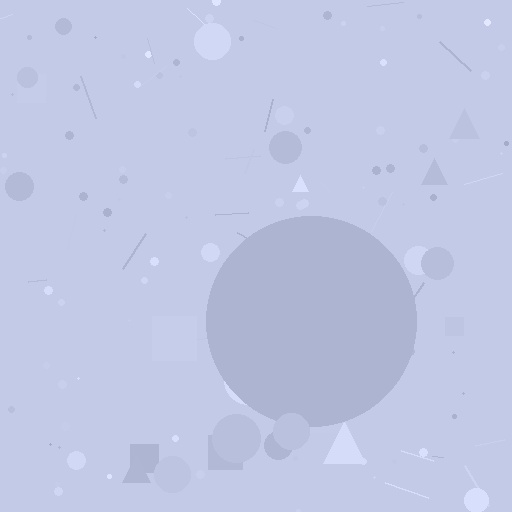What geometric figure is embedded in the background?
A circle is embedded in the background.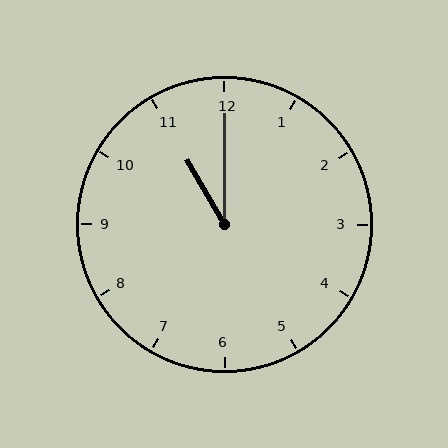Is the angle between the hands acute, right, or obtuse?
It is acute.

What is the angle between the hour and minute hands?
Approximately 30 degrees.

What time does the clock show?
11:00.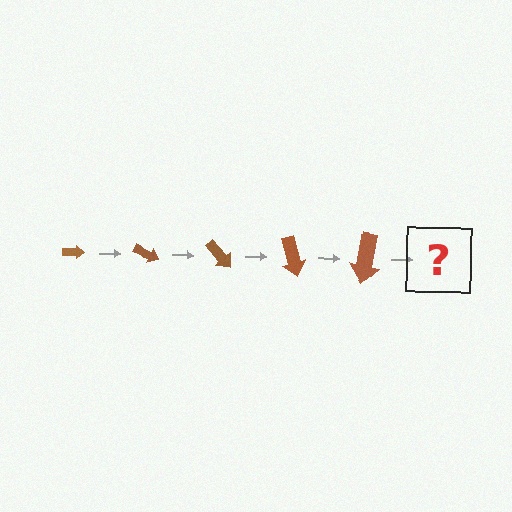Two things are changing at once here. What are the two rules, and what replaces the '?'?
The two rules are that the arrow grows larger each step and it rotates 25 degrees each step. The '?' should be an arrow, larger than the previous one and rotated 125 degrees from the start.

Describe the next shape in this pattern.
It should be an arrow, larger than the previous one and rotated 125 degrees from the start.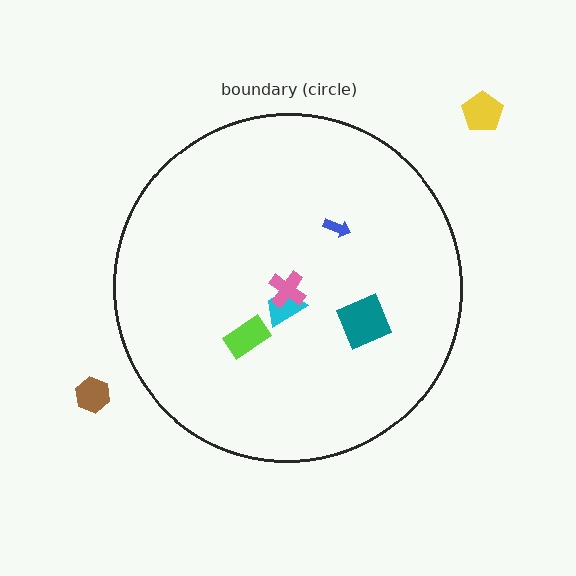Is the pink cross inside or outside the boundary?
Inside.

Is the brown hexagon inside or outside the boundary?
Outside.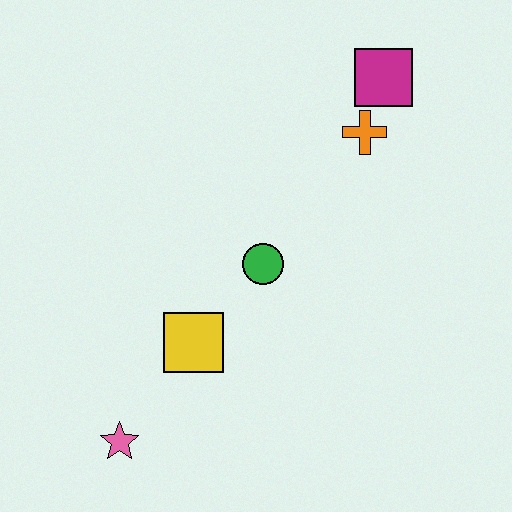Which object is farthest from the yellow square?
The magenta square is farthest from the yellow square.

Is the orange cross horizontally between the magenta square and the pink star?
Yes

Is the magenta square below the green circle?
No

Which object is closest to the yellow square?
The green circle is closest to the yellow square.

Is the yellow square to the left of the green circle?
Yes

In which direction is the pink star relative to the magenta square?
The pink star is below the magenta square.